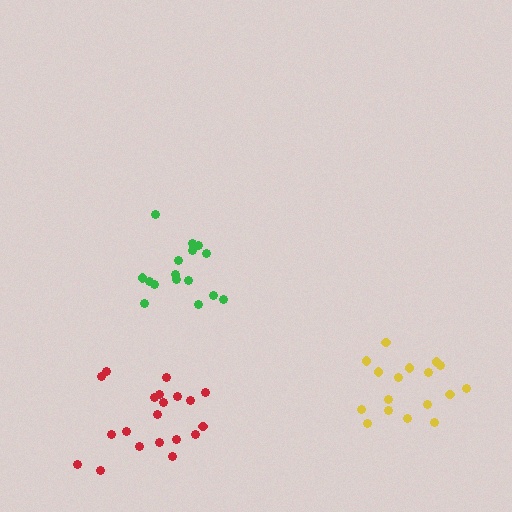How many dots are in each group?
Group 1: 16 dots, Group 2: 20 dots, Group 3: 17 dots (53 total).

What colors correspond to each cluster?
The clusters are colored: green, red, yellow.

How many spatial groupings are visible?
There are 3 spatial groupings.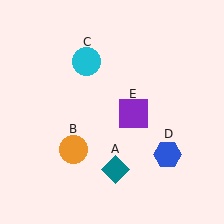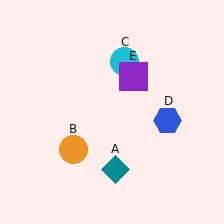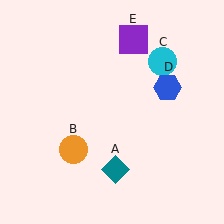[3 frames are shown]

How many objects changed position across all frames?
3 objects changed position: cyan circle (object C), blue hexagon (object D), purple square (object E).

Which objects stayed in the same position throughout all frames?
Teal diamond (object A) and orange circle (object B) remained stationary.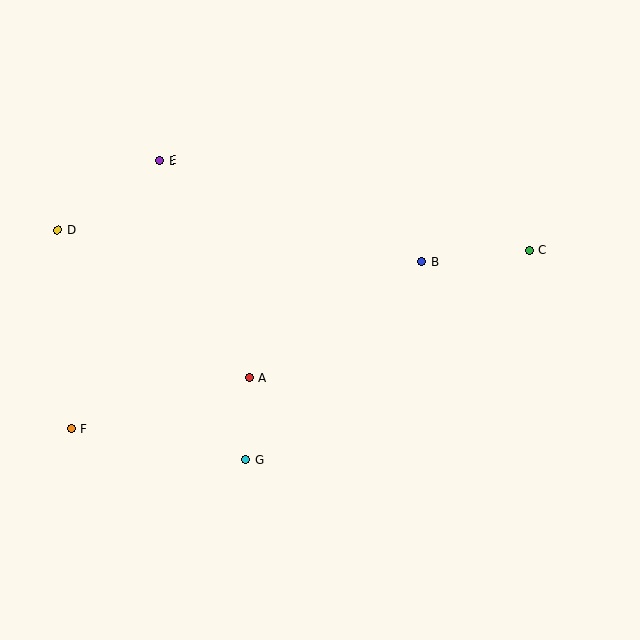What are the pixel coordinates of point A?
Point A is at (249, 378).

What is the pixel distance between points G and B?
The distance between G and B is 265 pixels.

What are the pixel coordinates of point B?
Point B is at (422, 262).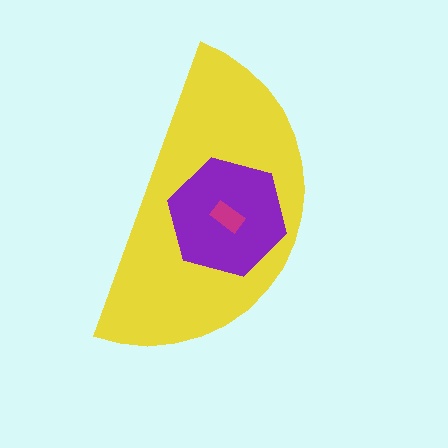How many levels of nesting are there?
3.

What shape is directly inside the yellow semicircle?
The purple hexagon.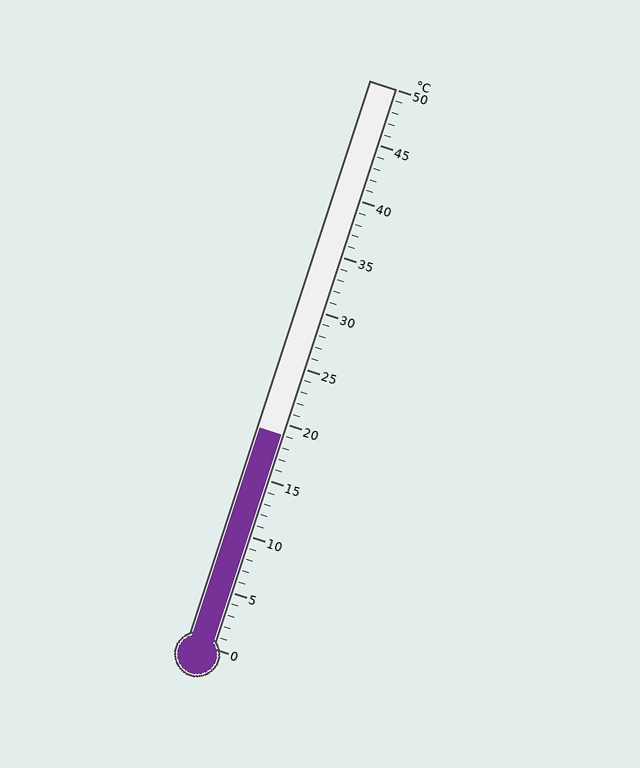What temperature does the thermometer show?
The thermometer shows approximately 19°C.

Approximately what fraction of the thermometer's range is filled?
The thermometer is filled to approximately 40% of its range.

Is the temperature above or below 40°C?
The temperature is below 40°C.